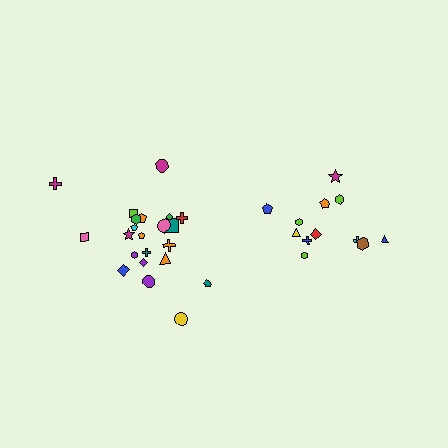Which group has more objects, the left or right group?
The left group.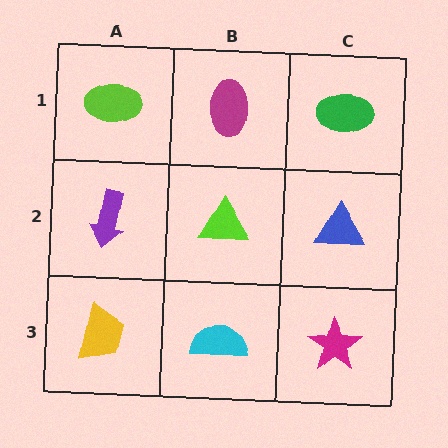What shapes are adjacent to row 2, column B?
A magenta ellipse (row 1, column B), a cyan semicircle (row 3, column B), a purple arrow (row 2, column A), a blue triangle (row 2, column C).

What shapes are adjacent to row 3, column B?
A lime triangle (row 2, column B), a yellow trapezoid (row 3, column A), a magenta star (row 3, column C).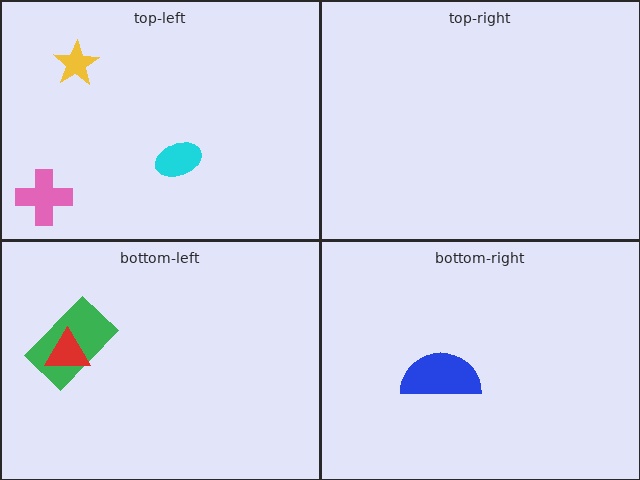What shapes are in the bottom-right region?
The blue semicircle.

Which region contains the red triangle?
The bottom-left region.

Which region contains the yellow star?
The top-left region.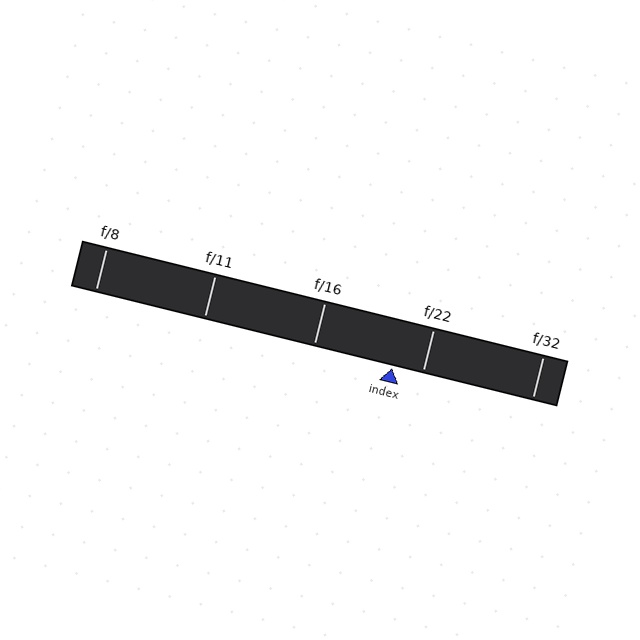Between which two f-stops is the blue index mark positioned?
The index mark is between f/16 and f/22.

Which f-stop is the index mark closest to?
The index mark is closest to f/22.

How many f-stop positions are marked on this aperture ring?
There are 5 f-stop positions marked.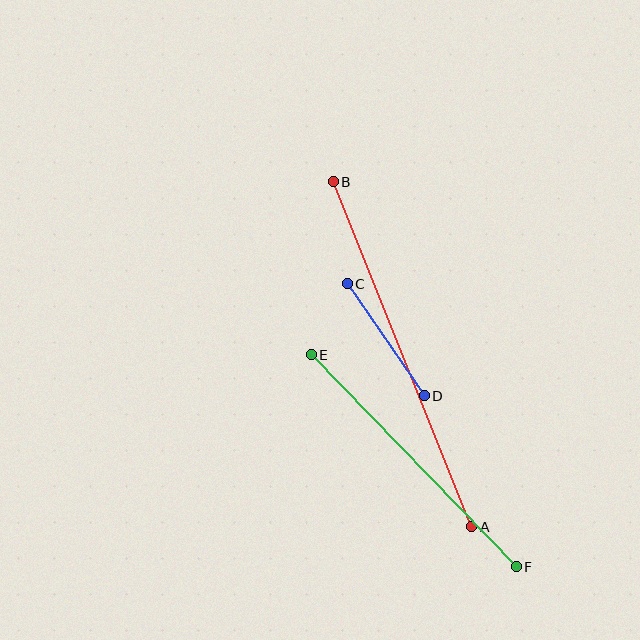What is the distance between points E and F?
The distance is approximately 295 pixels.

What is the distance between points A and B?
The distance is approximately 372 pixels.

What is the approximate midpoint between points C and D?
The midpoint is at approximately (386, 340) pixels.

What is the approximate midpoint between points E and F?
The midpoint is at approximately (414, 461) pixels.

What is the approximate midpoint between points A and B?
The midpoint is at approximately (402, 354) pixels.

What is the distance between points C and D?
The distance is approximately 136 pixels.